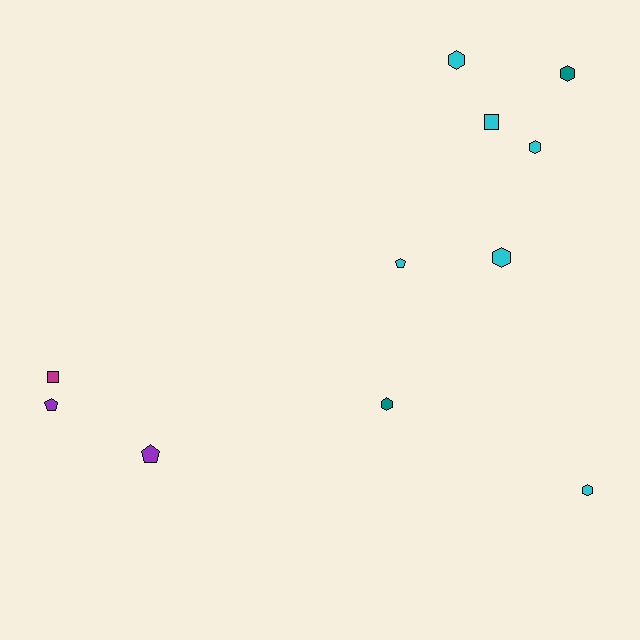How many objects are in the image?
There are 11 objects.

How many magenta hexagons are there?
There are no magenta hexagons.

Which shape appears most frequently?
Hexagon, with 6 objects.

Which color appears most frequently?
Cyan, with 6 objects.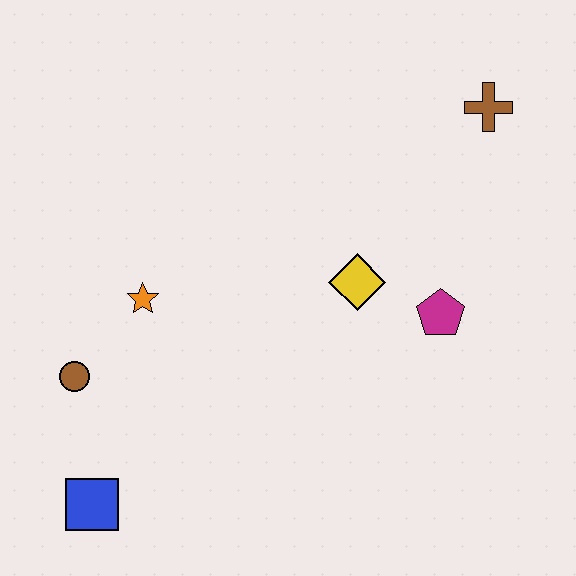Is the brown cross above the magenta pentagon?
Yes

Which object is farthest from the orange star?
The brown cross is farthest from the orange star.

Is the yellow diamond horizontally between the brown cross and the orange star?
Yes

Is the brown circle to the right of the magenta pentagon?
No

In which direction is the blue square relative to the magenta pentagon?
The blue square is to the left of the magenta pentagon.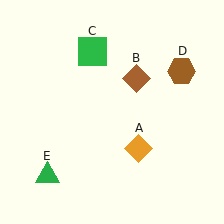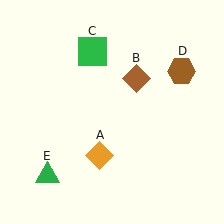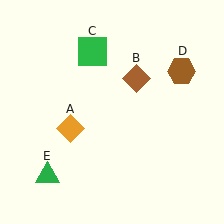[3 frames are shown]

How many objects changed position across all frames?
1 object changed position: orange diamond (object A).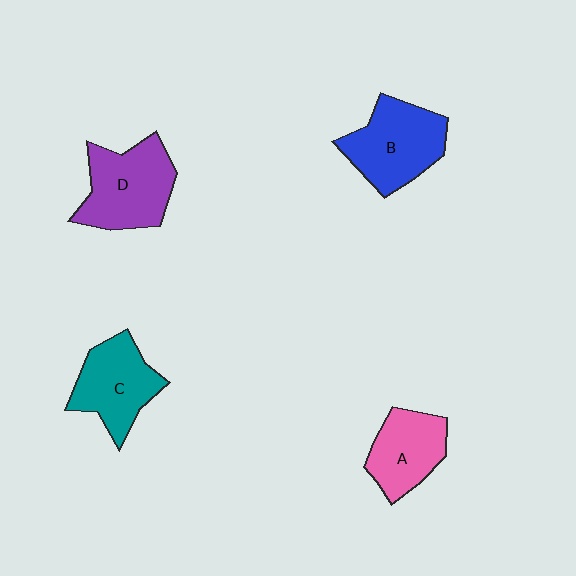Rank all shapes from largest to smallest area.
From largest to smallest: D (purple), B (blue), C (teal), A (pink).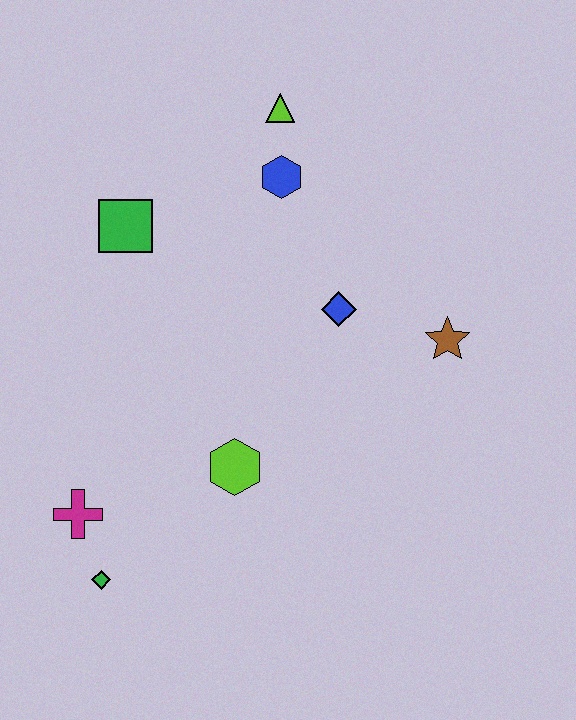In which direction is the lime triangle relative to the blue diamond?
The lime triangle is above the blue diamond.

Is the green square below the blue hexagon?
Yes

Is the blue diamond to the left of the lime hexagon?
No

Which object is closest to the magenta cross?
The green diamond is closest to the magenta cross.